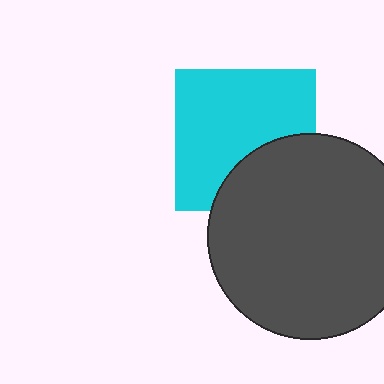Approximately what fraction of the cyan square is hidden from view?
Roughly 31% of the cyan square is hidden behind the dark gray circle.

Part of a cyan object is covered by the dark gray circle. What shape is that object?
It is a square.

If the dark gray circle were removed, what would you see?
You would see the complete cyan square.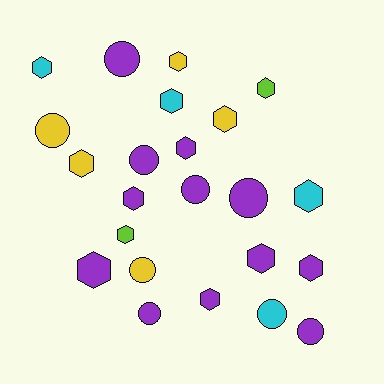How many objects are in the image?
There are 23 objects.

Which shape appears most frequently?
Hexagon, with 14 objects.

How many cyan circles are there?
There is 1 cyan circle.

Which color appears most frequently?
Purple, with 12 objects.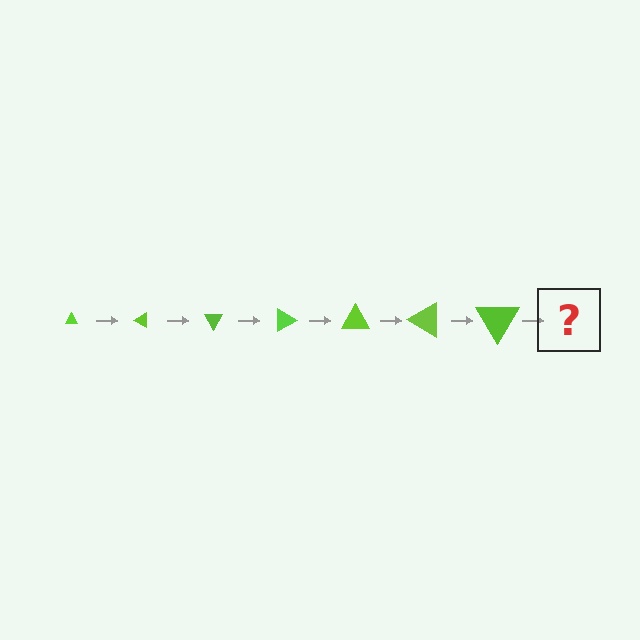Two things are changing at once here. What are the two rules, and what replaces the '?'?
The two rules are that the triangle grows larger each step and it rotates 30 degrees each step. The '?' should be a triangle, larger than the previous one and rotated 210 degrees from the start.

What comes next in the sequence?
The next element should be a triangle, larger than the previous one and rotated 210 degrees from the start.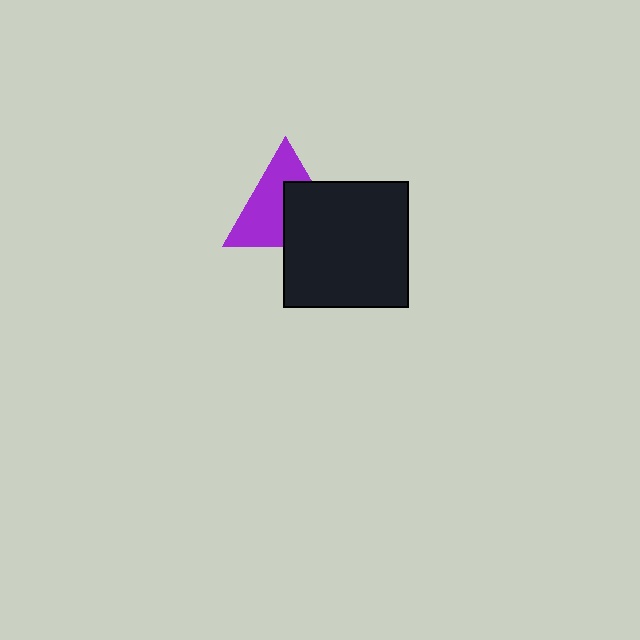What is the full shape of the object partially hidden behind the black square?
The partially hidden object is a purple triangle.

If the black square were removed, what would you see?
You would see the complete purple triangle.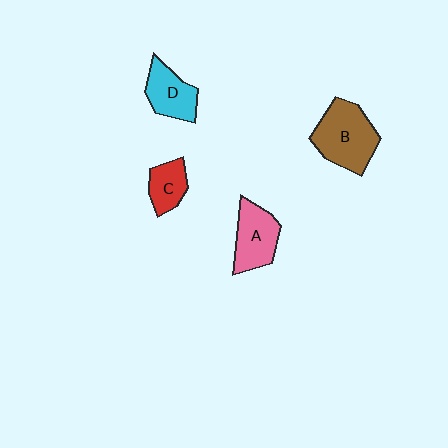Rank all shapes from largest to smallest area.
From largest to smallest: B (brown), A (pink), D (cyan), C (red).